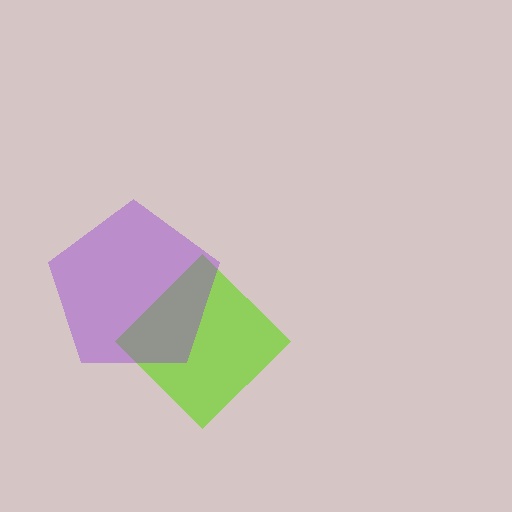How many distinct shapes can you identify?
There are 2 distinct shapes: a lime diamond, a purple pentagon.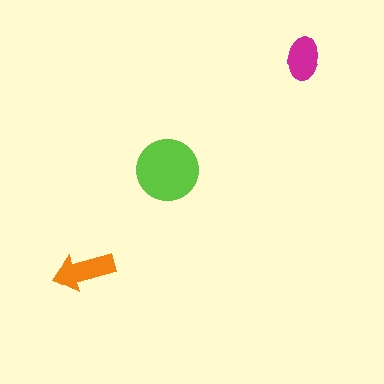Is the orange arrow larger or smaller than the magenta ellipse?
Larger.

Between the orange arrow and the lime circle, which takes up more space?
The lime circle.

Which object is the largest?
The lime circle.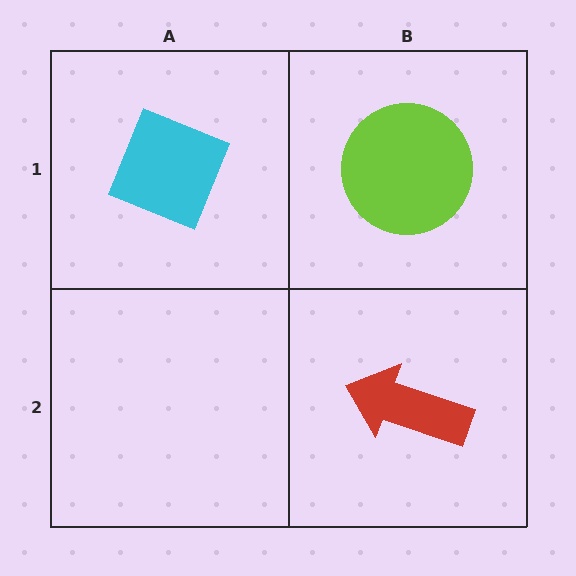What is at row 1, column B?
A lime circle.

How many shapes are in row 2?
1 shape.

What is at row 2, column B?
A red arrow.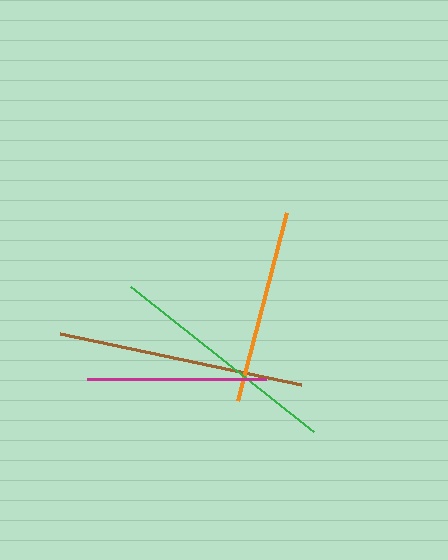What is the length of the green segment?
The green segment is approximately 233 pixels long.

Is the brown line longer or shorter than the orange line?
The brown line is longer than the orange line.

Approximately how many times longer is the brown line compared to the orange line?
The brown line is approximately 1.3 times the length of the orange line.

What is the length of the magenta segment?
The magenta segment is approximately 178 pixels long.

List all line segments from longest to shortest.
From longest to shortest: brown, green, orange, magenta.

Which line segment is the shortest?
The magenta line is the shortest at approximately 178 pixels.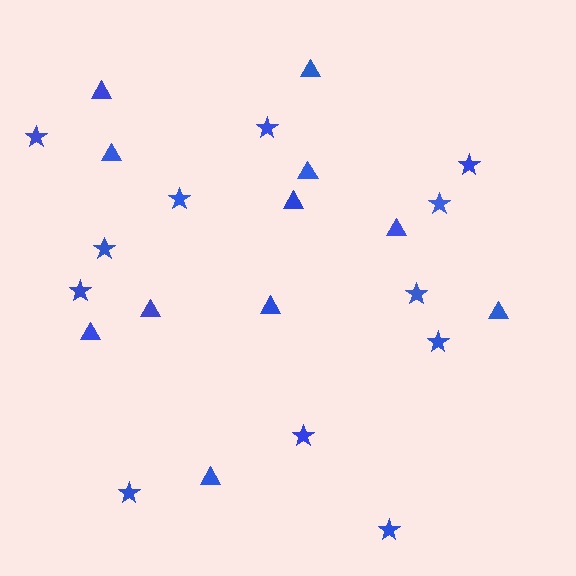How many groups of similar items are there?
There are 2 groups: one group of triangles (11) and one group of stars (12).